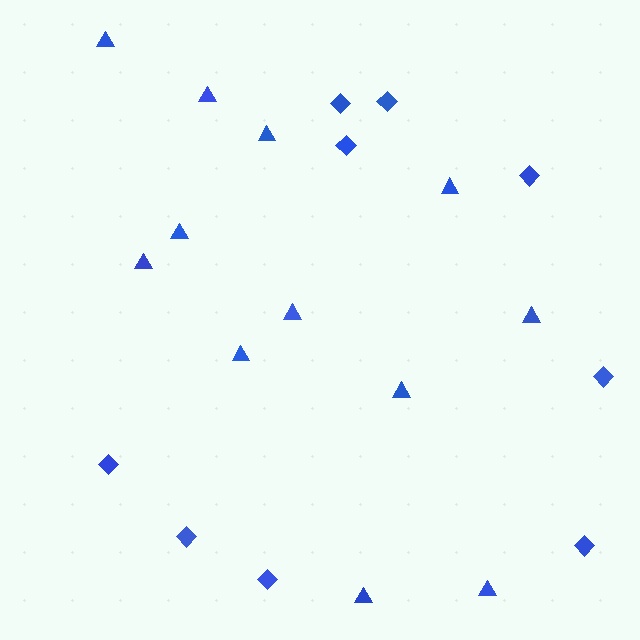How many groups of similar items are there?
There are 2 groups: one group of diamonds (9) and one group of triangles (12).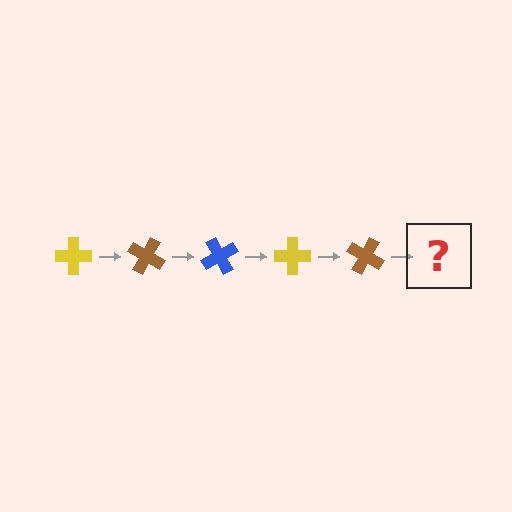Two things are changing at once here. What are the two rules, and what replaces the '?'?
The two rules are that it rotates 30 degrees each step and the color cycles through yellow, brown, and blue. The '?' should be a blue cross, rotated 150 degrees from the start.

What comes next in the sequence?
The next element should be a blue cross, rotated 150 degrees from the start.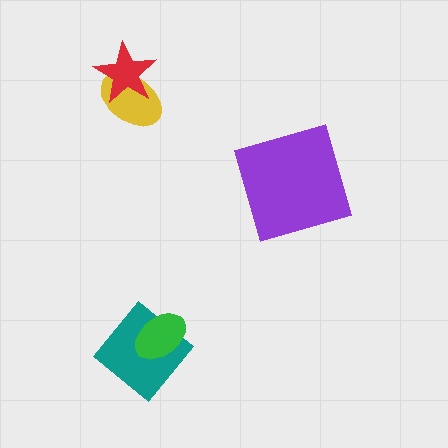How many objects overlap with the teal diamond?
1 object overlaps with the teal diamond.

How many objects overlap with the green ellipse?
1 object overlaps with the green ellipse.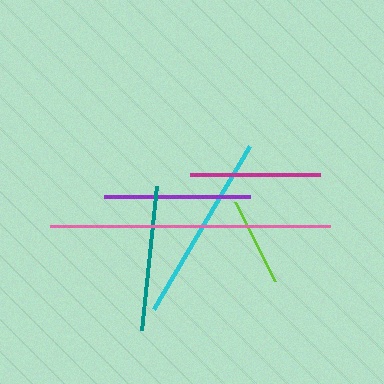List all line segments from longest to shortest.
From longest to shortest: pink, cyan, purple, teal, magenta, lime.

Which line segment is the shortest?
The lime line is the shortest at approximately 89 pixels.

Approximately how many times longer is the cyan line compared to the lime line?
The cyan line is approximately 2.1 times the length of the lime line.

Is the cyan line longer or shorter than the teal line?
The cyan line is longer than the teal line.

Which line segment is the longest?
The pink line is the longest at approximately 280 pixels.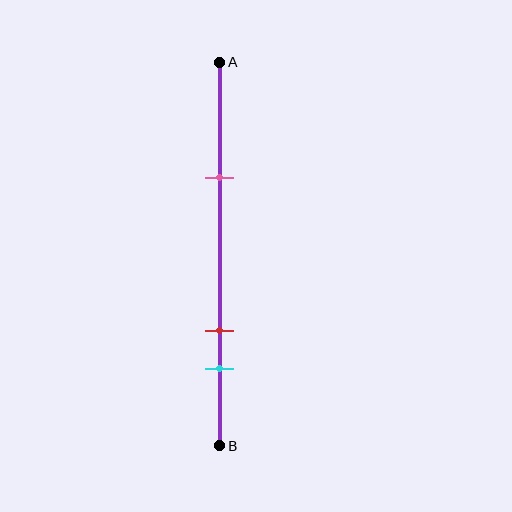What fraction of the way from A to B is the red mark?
The red mark is approximately 70% (0.7) of the way from A to B.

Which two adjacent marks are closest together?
The red and cyan marks are the closest adjacent pair.